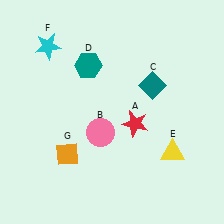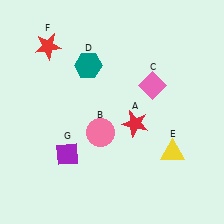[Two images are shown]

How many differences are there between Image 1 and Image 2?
There are 3 differences between the two images.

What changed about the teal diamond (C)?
In Image 1, C is teal. In Image 2, it changed to pink.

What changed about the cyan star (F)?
In Image 1, F is cyan. In Image 2, it changed to red.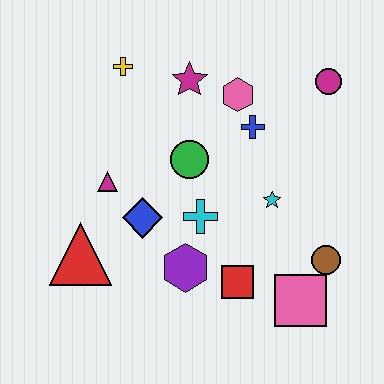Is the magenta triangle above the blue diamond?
Yes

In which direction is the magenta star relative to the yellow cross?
The magenta star is to the right of the yellow cross.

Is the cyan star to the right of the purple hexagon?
Yes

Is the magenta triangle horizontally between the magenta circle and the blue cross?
No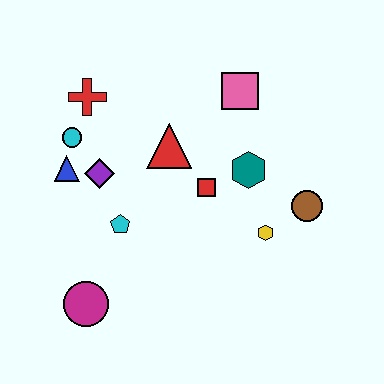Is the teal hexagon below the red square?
No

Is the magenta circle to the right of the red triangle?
No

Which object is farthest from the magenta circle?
The pink square is farthest from the magenta circle.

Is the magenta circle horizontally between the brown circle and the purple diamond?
No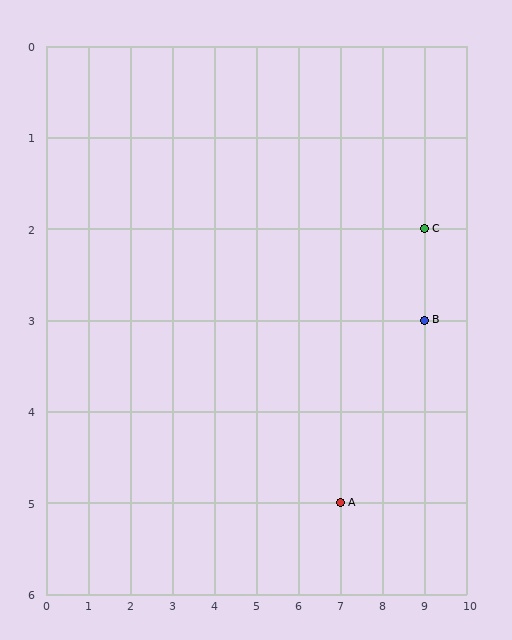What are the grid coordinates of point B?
Point B is at grid coordinates (9, 3).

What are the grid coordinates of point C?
Point C is at grid coordinates (9, 2).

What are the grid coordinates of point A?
Point A is at grid coordinates (7, 5).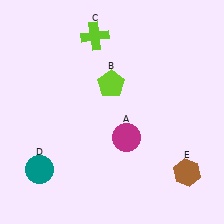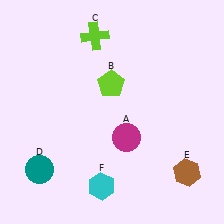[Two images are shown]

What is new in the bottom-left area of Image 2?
A cyan hexagon (F) was added in the bottom-left area of Image 2.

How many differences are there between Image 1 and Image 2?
There is 1 difference between the two images.